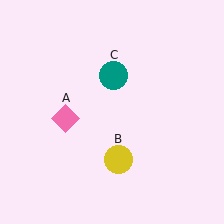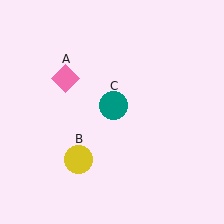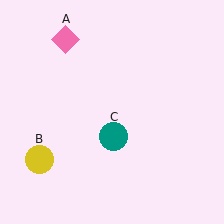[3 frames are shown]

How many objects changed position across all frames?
3 objects changed position: pink diamond (object A), yellow circle (object B), teal circle (object C).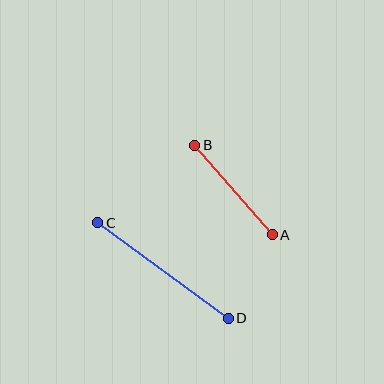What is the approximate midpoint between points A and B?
The midpoint is at approximately (234, 190) pixels.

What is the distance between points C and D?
The distance is approximately 162 pixels.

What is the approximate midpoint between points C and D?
The midpoint is at approximately (163, 271) pixels.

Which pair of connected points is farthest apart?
Points C and D are farthest apart.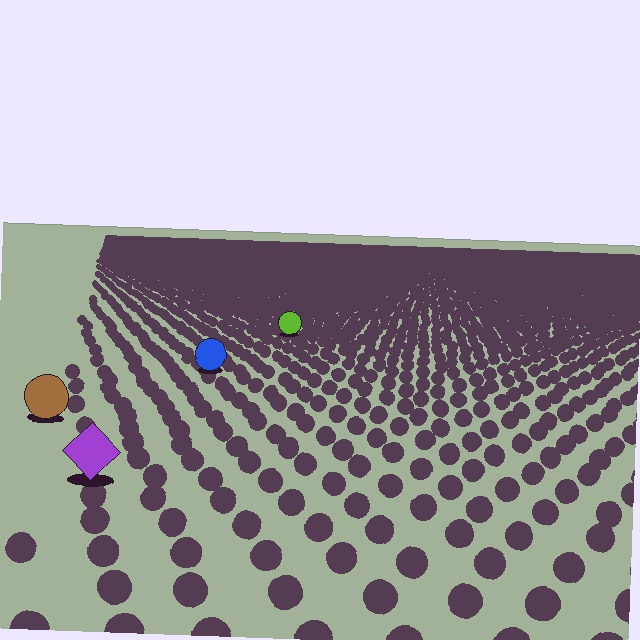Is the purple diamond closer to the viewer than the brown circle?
Yes. The purple diamond is closer — you can tell from the texture gradient: the ground texture is coarser near it.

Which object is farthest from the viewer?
The lime circle is farthest from the viewer. It appears smaller and the ground texture around it is denser.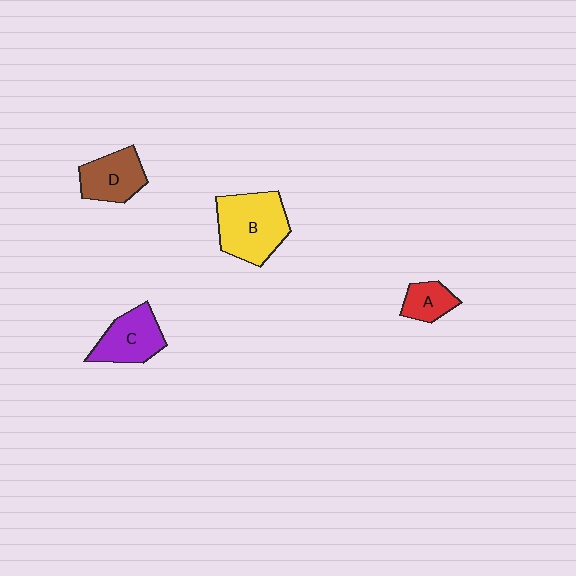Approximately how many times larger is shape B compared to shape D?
Approximately 1.5 times.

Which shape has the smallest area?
Shape A (red).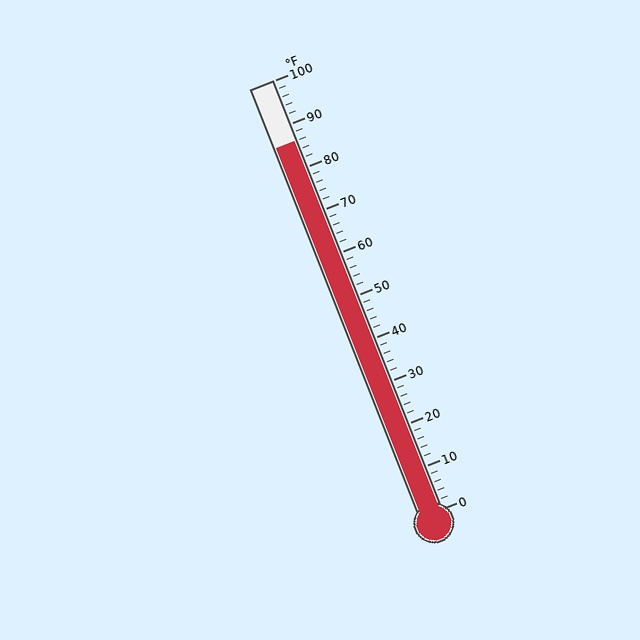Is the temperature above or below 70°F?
The temperature is above 70°F.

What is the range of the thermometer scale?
The thermometer scale ranges from 0°F to 100°F.